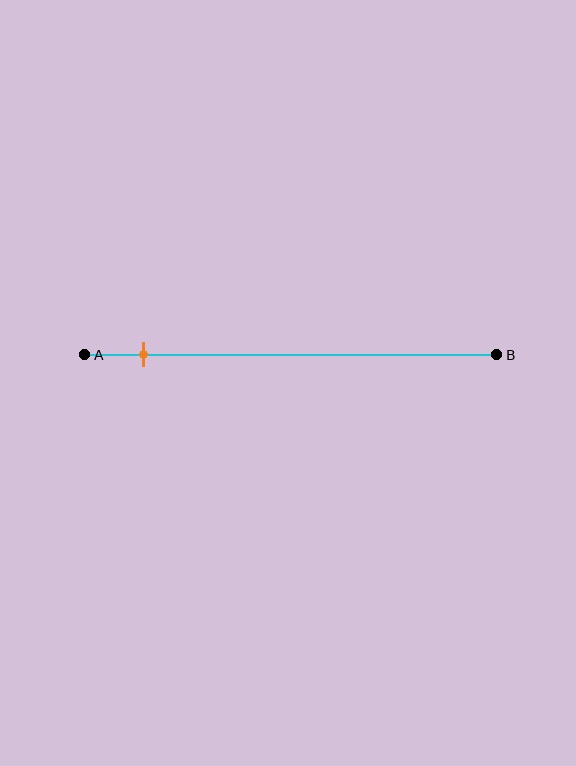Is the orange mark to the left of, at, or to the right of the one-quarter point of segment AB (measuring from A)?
The orange mark is to the left of the one-quarter point of segment AB.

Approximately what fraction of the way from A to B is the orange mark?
The orange mark is approximately 15% of the way from A to B.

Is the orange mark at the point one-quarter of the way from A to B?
No, the mark is at about 15% from A, not at the 25% one-quarter point.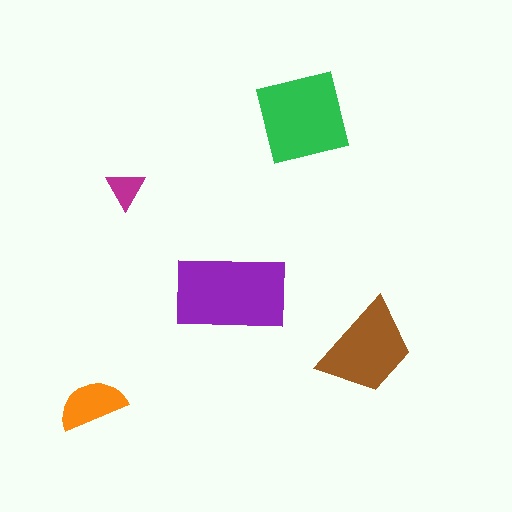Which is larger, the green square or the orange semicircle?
The green square.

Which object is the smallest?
The magenta triangle.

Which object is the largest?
The purple rectangle.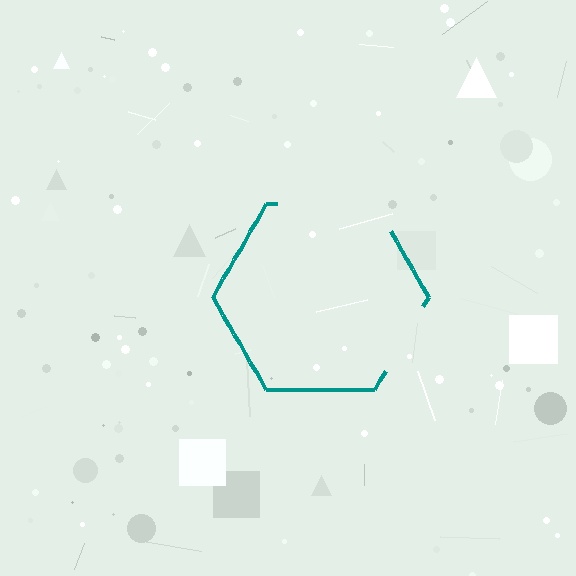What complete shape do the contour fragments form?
The contour fragments form a hexagon.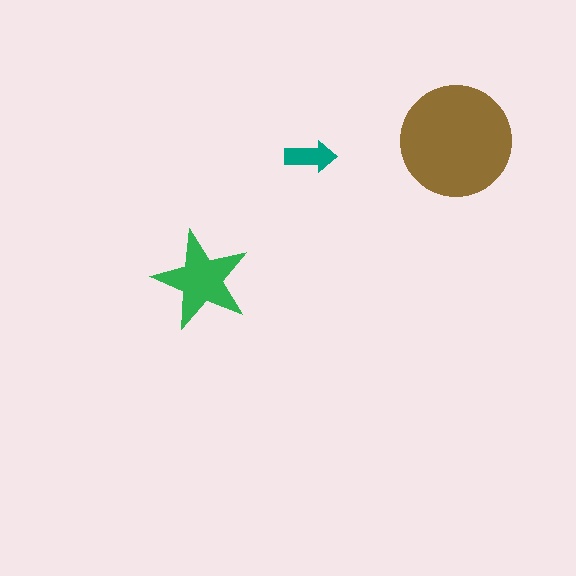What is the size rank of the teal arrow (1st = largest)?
3rd.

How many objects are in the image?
There are 3 objects in the image.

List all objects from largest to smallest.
The brown circle, the green star, the teal arrow.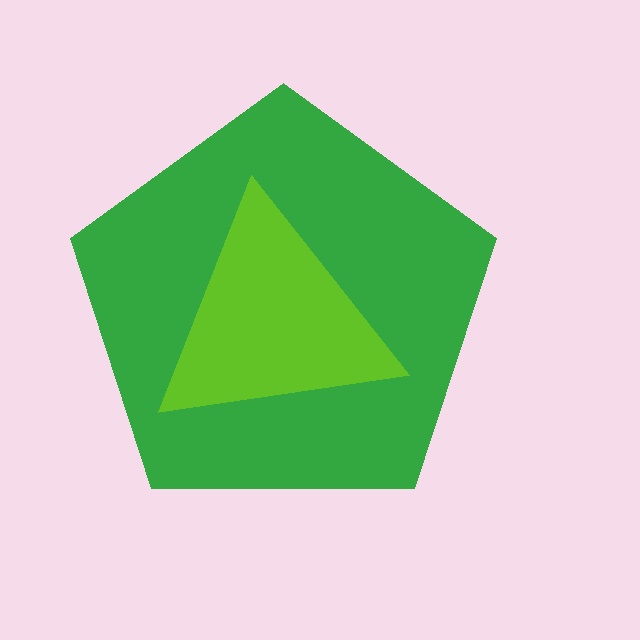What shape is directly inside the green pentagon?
The lime triangle.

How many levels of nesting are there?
2.